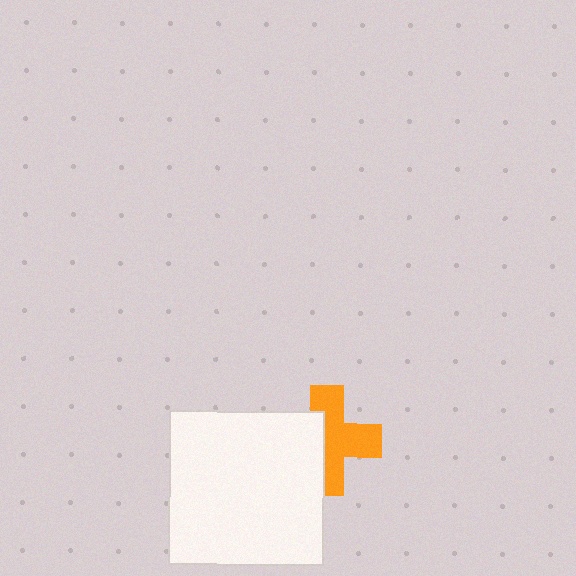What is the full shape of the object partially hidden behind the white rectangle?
The partially hidden object is an orange cross.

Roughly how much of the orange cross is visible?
About half of it is visible (roughly 60%).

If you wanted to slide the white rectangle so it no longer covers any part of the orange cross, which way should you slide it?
Slide it left — that is the most direct way to separate the two shapes.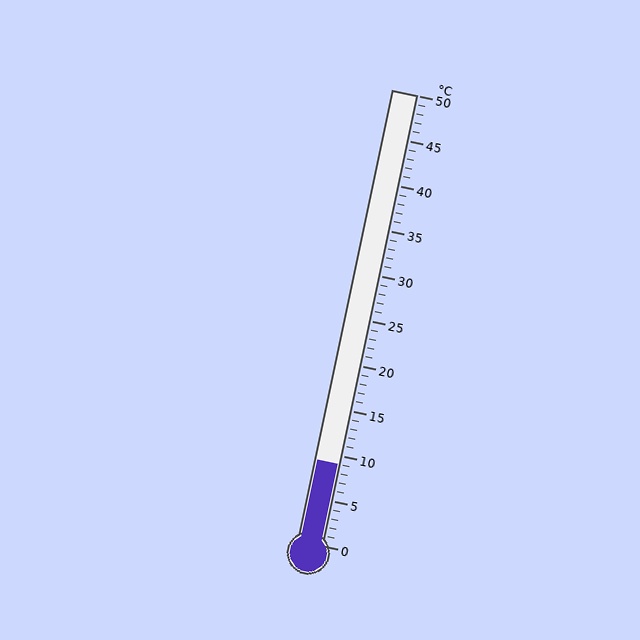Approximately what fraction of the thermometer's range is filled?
The thermometer is filled to approximately 20% of its range.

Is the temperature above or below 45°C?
The temperature is below 45°C.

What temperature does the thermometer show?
The thermometer shows approximately 9°C.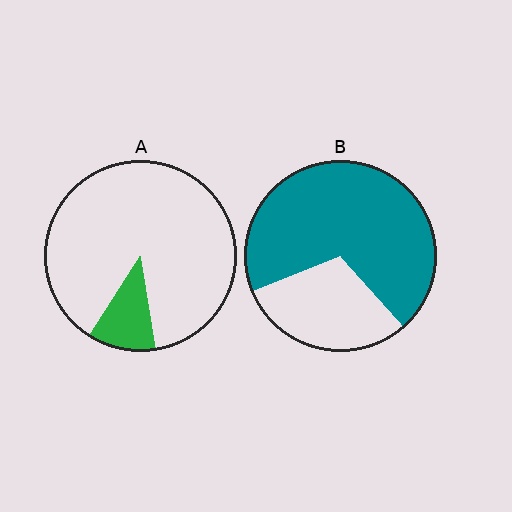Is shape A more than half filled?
No.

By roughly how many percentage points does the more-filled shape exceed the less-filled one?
By roughly 60 percentage points (B over A).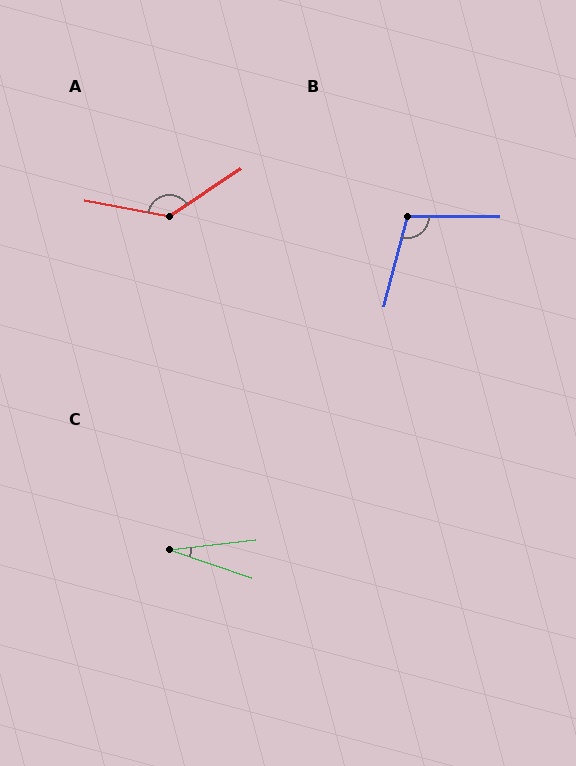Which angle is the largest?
A, at approximately 136 degrees.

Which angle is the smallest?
C, at approximately 25 degrees.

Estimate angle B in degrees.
Approximately 105 degrees.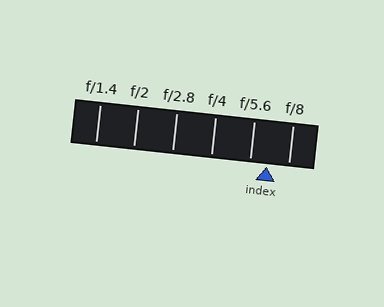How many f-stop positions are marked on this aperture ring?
There are 6 f-stop positions marked.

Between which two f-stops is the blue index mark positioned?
The index mark is between f/5.6 and f/8.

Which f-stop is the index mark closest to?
The index mark is closest to f/5.6.